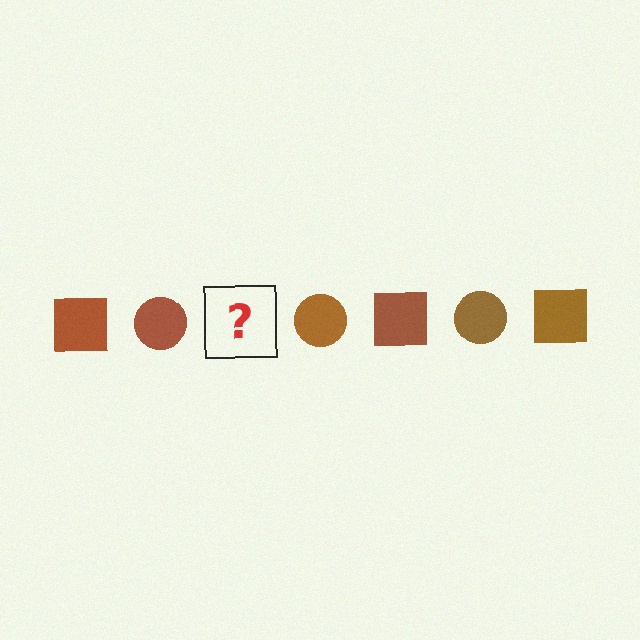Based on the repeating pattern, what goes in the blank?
The blank should be a brown square.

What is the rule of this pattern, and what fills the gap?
The rule is that the pattern cycles through square, circle shapes in brown. The gap should be filled with a brown square.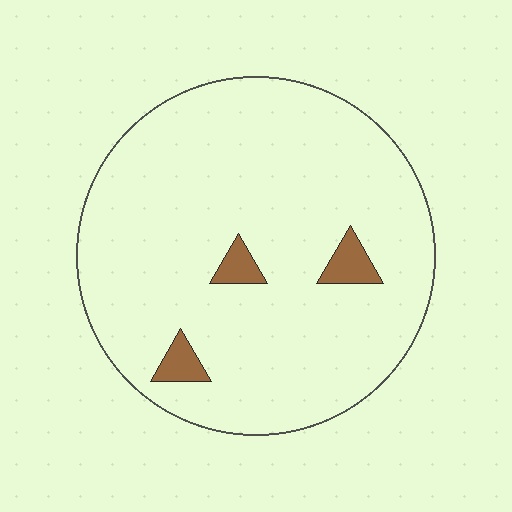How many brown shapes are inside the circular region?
3.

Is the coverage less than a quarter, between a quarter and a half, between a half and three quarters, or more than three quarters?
Less than a quarter.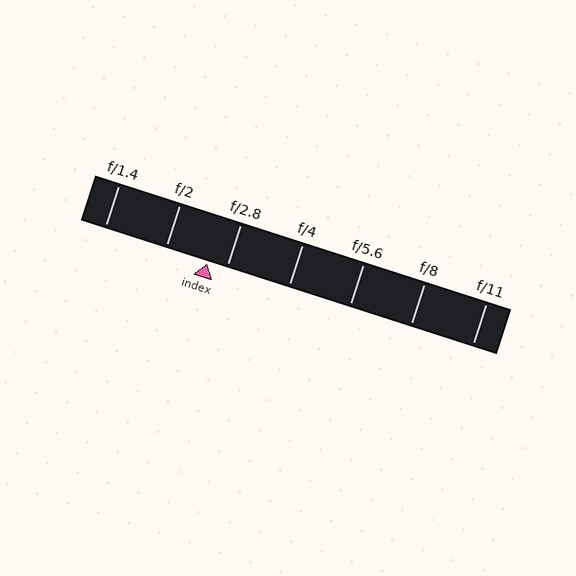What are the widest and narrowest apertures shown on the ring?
The widest aperture shown is f/1.4 and the narrowest is f/11.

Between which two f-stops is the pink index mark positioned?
The index mark is between f/2 and f/2.8.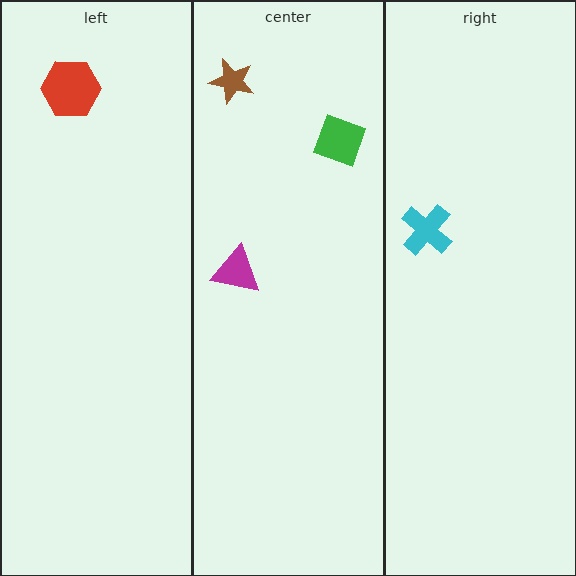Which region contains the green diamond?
The center region.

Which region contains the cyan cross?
The right region.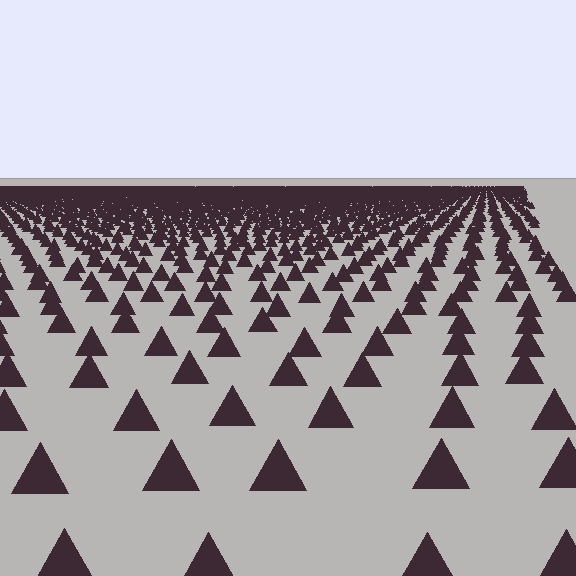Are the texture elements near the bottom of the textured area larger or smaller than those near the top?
Larger. Near the bottom, elements are closer to the viewer and appear at a bigger on-screen size.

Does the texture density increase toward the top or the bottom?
Density increases toward the top.